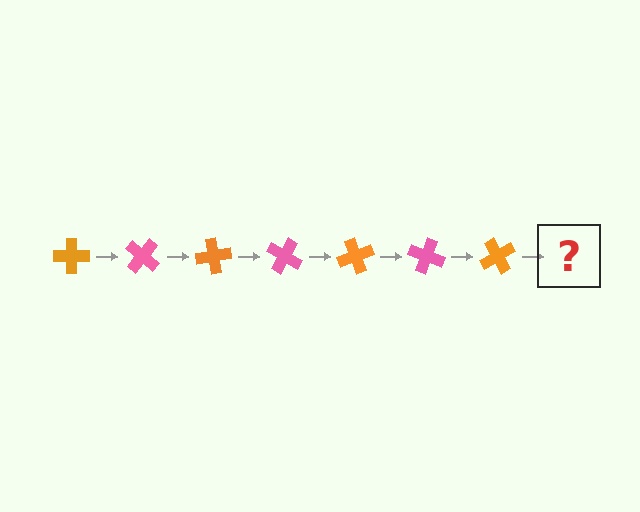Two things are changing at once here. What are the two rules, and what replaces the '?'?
The two rules are that it rotates 40 degrees each step and the color cycles through orange and pink. The '?' should be a pink cross, rotated 280 degrees from the start.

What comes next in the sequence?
The next element should be a pink cross, rotated 280 degrees from the start.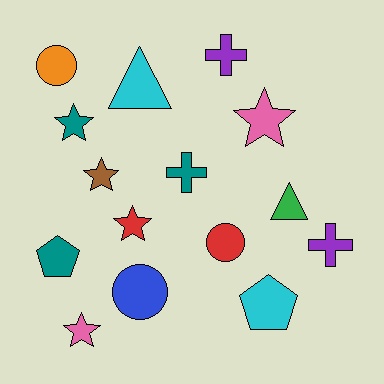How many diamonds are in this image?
There are no diamonds.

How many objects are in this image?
There are 15 objects.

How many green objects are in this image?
There is 1 green object.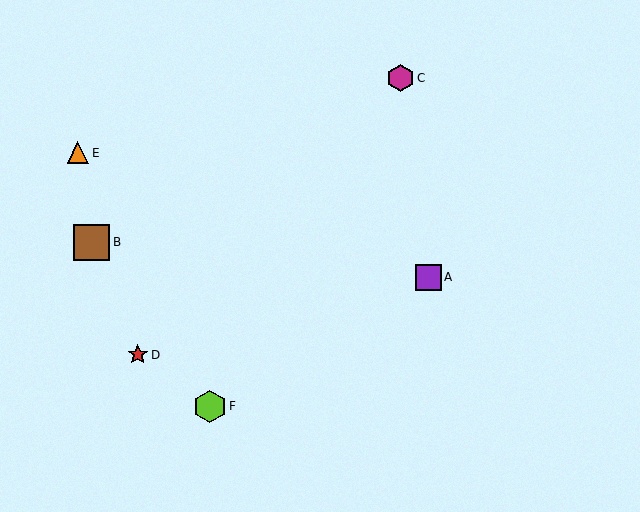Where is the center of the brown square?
The center of the brown square is at (92, 243).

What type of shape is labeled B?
Shape B is a brown square.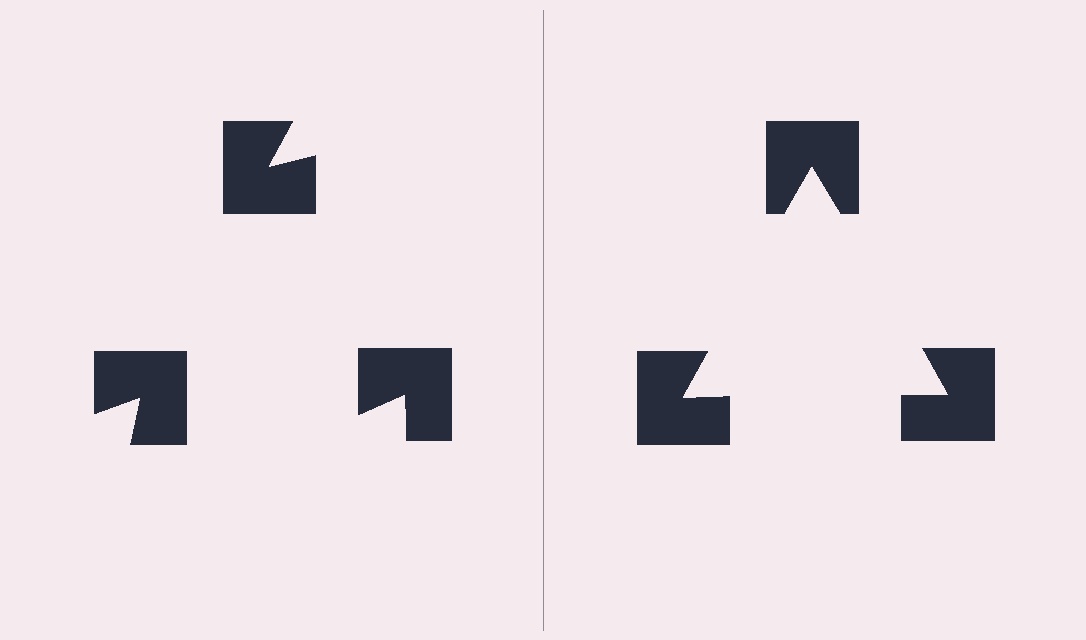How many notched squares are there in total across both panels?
6 — 3 on each side.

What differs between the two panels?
The notched squares are positioned identically on both sides; only the wedge orientations differ. On the right they align to a triangle; on the left they are misaligned.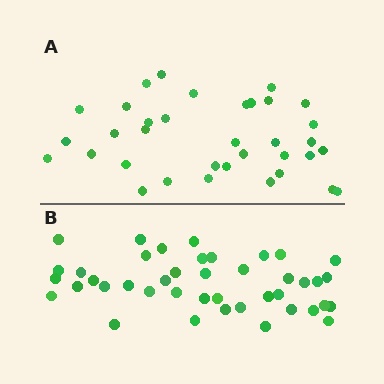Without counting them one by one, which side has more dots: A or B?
Region B (the bottom region) has more dots.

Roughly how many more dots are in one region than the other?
Region B has roughly 8 or so more dots than region A.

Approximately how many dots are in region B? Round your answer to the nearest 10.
About 40 dots. (The exact count is 42, which rounds to 40.)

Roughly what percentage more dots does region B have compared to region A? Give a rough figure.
About 20% more.